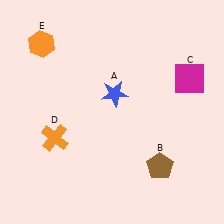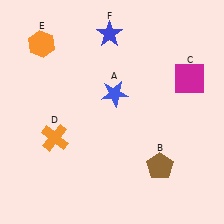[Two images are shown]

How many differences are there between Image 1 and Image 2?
There is 1 difference between the two images.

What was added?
A blue star (F) was added in Image 2.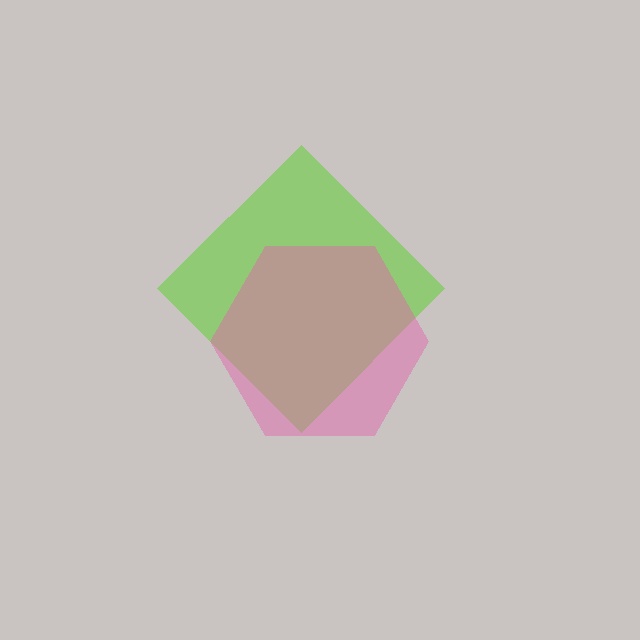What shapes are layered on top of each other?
The layered shapes are: a lime diamond, a pink hexagon.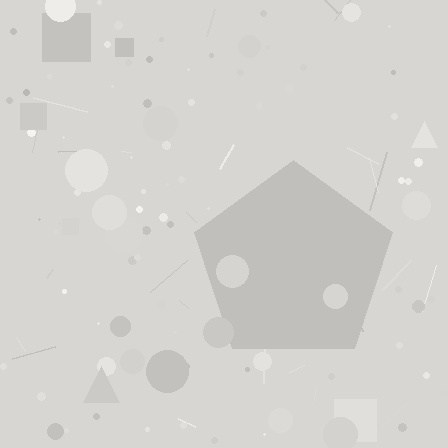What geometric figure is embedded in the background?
A pentagon is embedded in the background.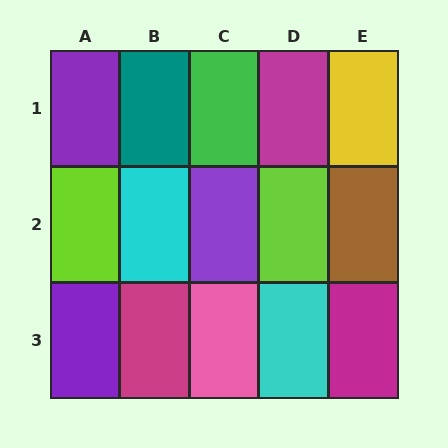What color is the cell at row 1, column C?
Green.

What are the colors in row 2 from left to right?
Lime, cyan, purple, lime, brown.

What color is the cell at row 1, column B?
Teal.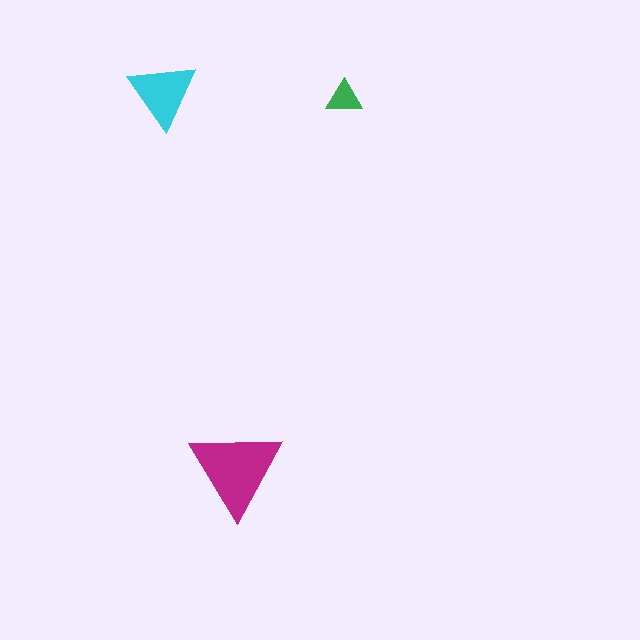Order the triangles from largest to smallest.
the magenta one, the cyan one, the green one.